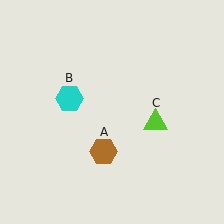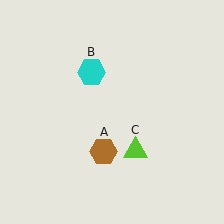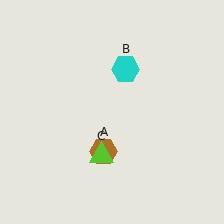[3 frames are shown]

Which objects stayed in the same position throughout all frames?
Brown hexagon (object A) remained stationary.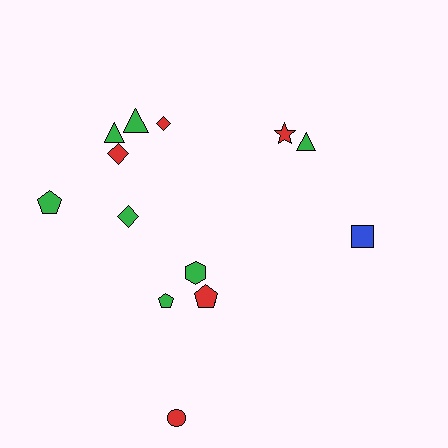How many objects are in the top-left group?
There are 6 objects.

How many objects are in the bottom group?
There are 5 objects.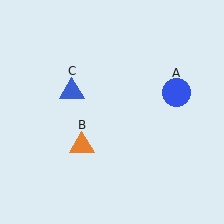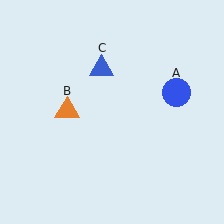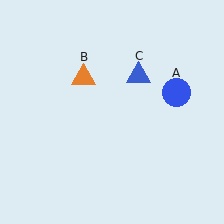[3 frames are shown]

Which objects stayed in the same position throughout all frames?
Blue circle (object A) remained stationary.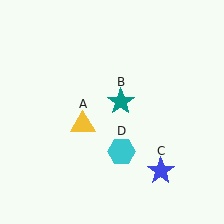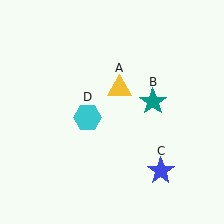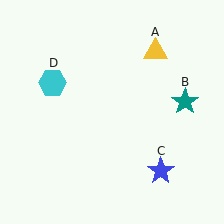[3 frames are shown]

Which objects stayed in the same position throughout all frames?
Blue star (object C) remained stationary.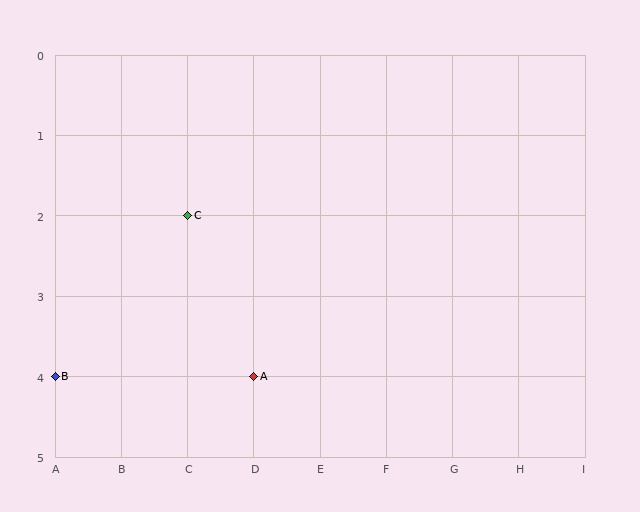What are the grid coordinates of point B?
Point B is at grid coordinates (A, 4).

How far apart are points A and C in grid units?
Points A and C are 1 column and 2 rows apart (about 2.2 grid units diagonally).